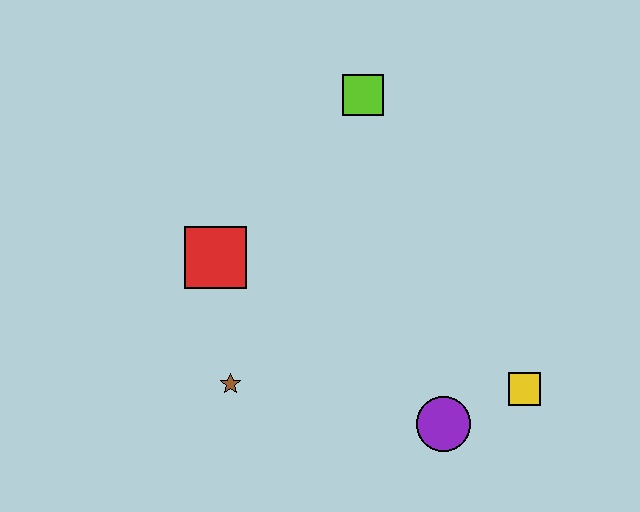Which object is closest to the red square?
The brown star is closest to the red square.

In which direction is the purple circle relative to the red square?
The purple circle is to the right of the red square.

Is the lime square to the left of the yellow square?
Yes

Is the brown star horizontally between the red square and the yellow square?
Yes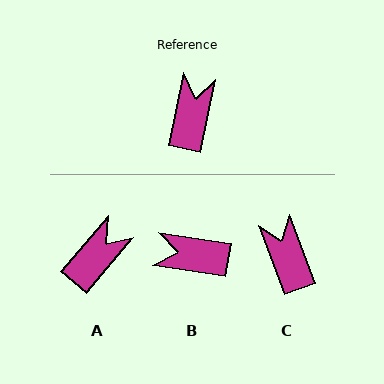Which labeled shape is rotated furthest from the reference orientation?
B, about 93 degrees away.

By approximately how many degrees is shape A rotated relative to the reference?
Approximately 29 degrees clockwise.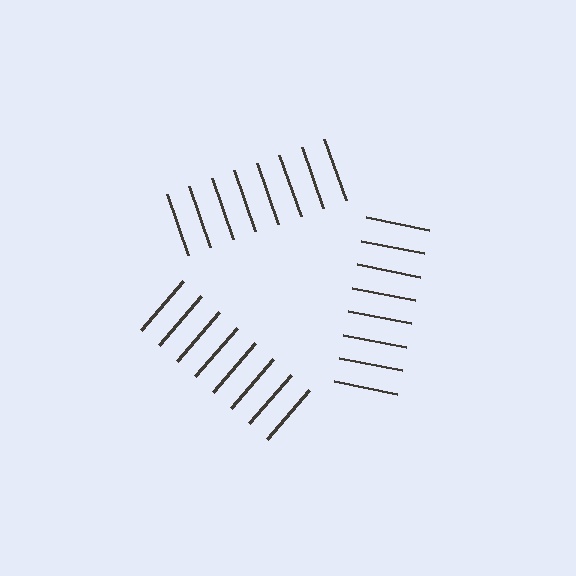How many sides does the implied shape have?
3 sides — the line-ends trace a triangle.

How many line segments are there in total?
24 — 8 along each of the 3 edges.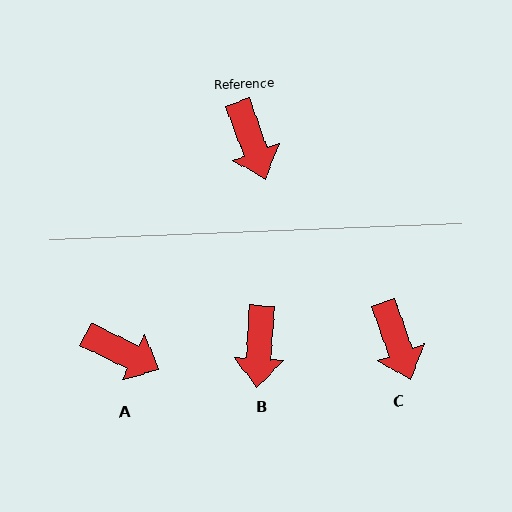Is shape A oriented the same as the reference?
No, it is off by about 44 degrees.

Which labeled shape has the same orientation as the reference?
C.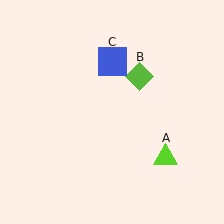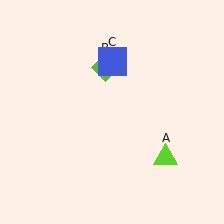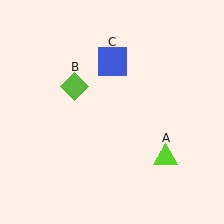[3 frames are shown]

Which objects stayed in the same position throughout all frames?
Lime triangle (object A) and blue square (object C) remained stationary.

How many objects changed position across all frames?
1 object changed position: lime diamond (object B).